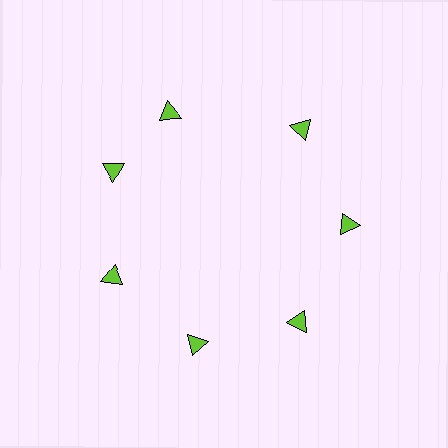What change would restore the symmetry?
The symmetry would be restored by rotating it back into even spacing with its neighbors so that all 7 triangles sit at equal angles and equal distance from the center.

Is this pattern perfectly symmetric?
No. The 7 lime triangles are arranged in a ring, but one element near the 12 o'clock position is rotated out of alignment along the ring, breaking the 7-fold rotational symmetry.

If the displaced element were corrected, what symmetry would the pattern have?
It would have 7-fold rotational symmetry — the pattern would map onto itself every 51 degrees.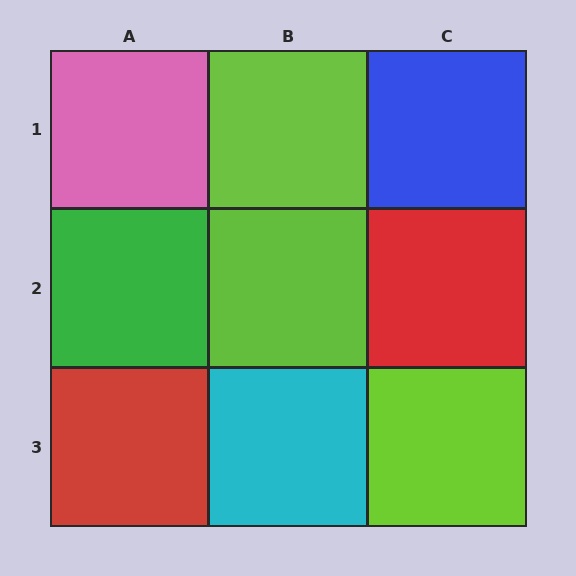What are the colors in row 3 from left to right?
Red, cyan, lime.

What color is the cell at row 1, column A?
Pink.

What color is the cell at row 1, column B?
Lime.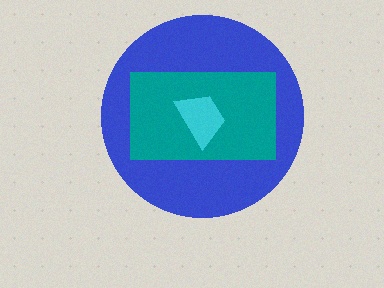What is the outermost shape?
The blue circle.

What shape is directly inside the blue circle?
The teal rectangle.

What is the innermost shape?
The cyan trapezoid.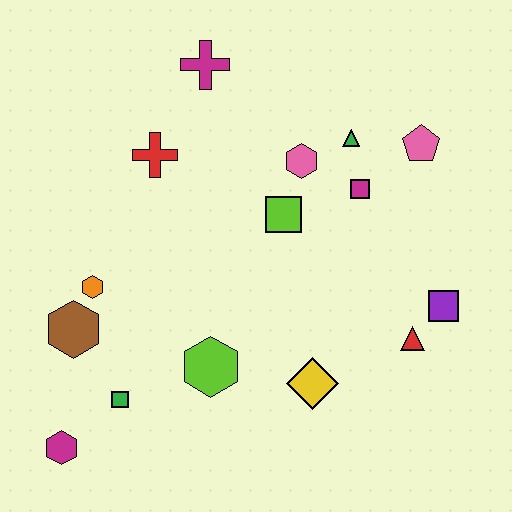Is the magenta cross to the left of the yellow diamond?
Yes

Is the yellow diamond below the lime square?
Yes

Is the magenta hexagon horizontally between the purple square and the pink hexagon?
No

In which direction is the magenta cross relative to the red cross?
The magenta cross is above the red cross.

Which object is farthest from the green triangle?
The magenta hexagon is farthest from the green triangle.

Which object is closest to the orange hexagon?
The brown hexagon is closest to the orange hexagon.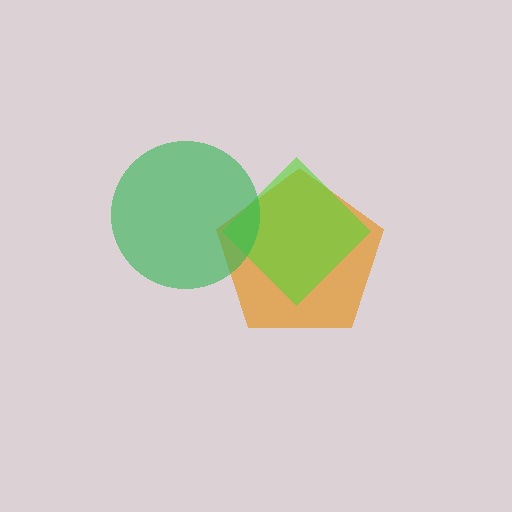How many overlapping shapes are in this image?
There are 3 overlapping shapes in the image.